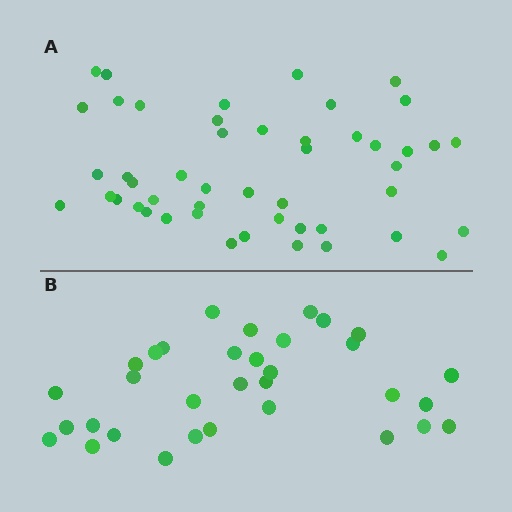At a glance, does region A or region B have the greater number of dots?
Region A (the top region) has more dots.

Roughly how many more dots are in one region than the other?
Region A has approximately 15 more dots than region B.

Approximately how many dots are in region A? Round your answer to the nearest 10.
About 50 dots. (The exact count is 48, which rounds to 50.)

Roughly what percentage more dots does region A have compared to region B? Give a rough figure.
About 45% more.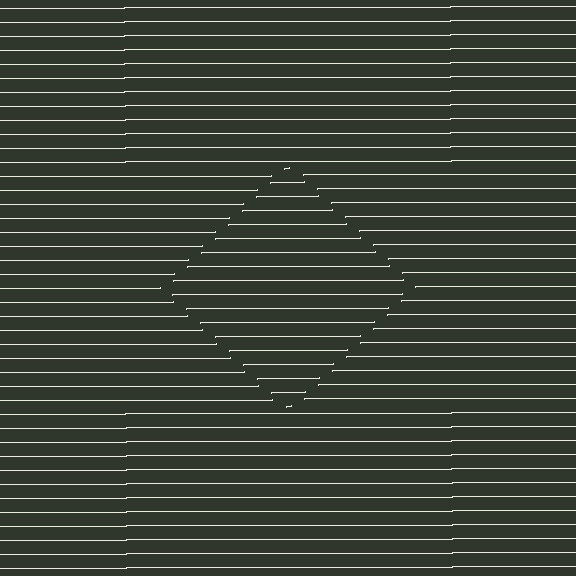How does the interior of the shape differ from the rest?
The interior of the shape contains the same grating, shifted by half a period — the contour is defined by the phase discontinuity where line-ends from the inner and outer gratings abut.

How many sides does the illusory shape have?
4 sides — the line-ends trace a square.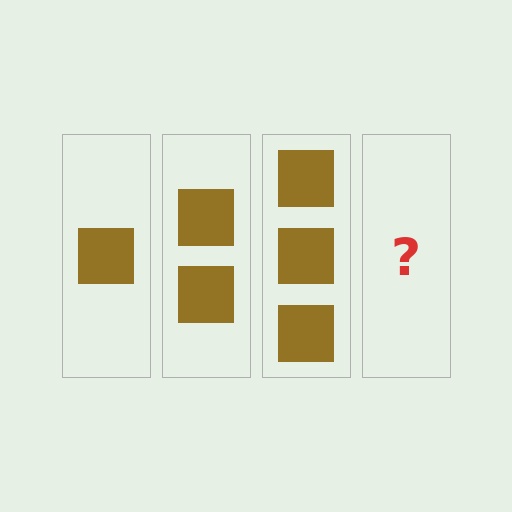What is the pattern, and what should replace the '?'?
The pattern is that each step adds one more square. The '?' should be 4 squares.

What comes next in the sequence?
The next element should be 4 squares.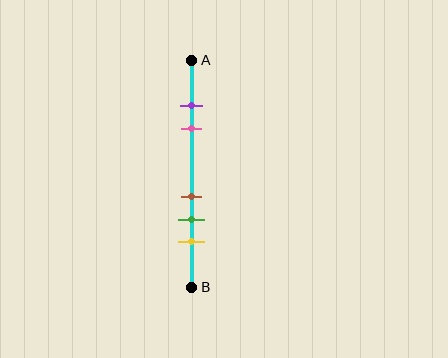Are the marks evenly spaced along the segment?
No, the marks are not evenly spaced.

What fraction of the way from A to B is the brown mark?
The brown mark is approximately 60% (0.6) of the way from A to B.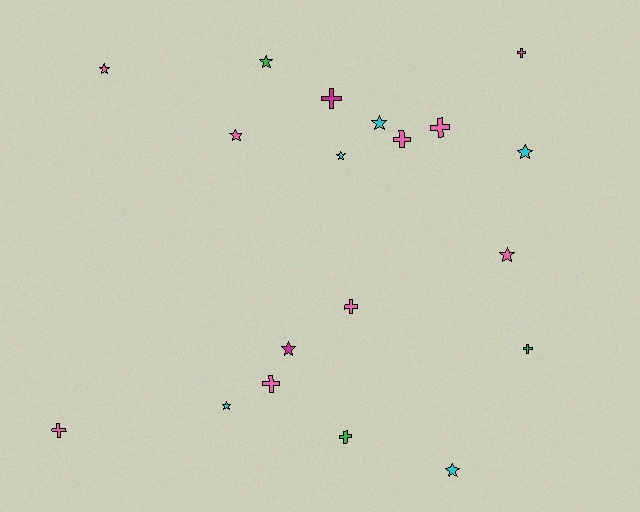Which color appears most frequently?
Pink, with 9 objects.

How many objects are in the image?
There are 19 objects.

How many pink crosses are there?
There are 6 pink crosses.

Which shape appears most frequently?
Star, with 10 objects.